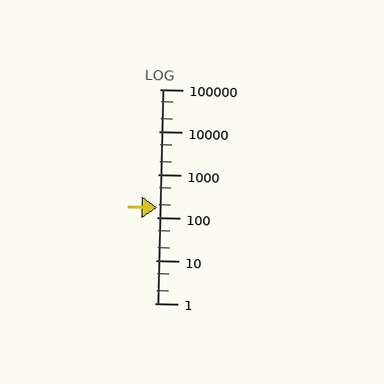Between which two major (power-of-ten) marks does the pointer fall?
The pointer is between 100 and 1000.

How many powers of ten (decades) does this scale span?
The scale spans 5 decades, from 1 to 100000.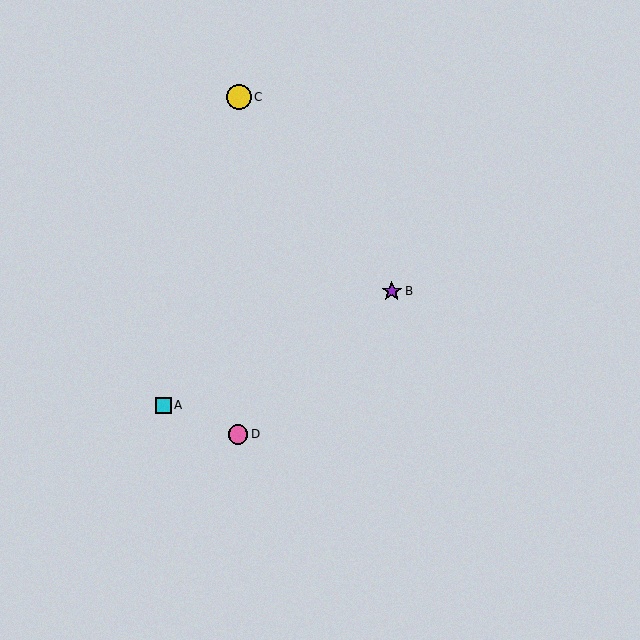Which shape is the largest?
The yellow circle (labeled C) is the largest.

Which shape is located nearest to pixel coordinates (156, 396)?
The cyan square (labeled A) at (164, 405) is nearest to that location.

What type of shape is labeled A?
Shape A is a cyan square.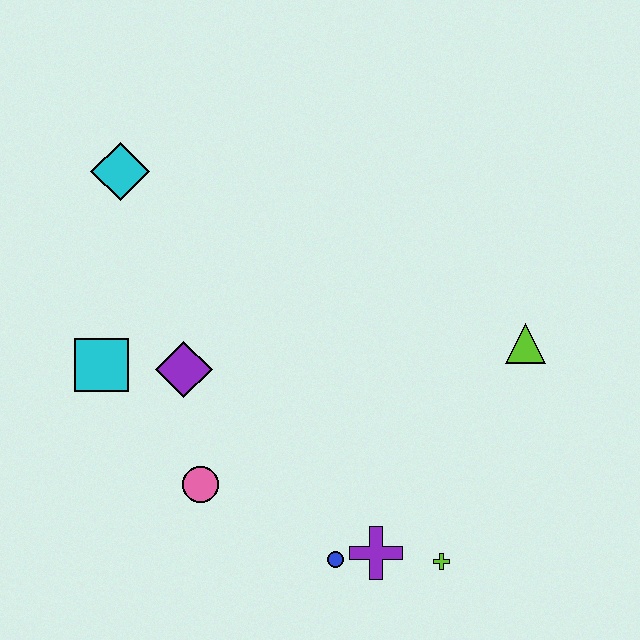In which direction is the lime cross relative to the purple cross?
The lime cross is to the right of the purple cross.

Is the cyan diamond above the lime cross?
Yes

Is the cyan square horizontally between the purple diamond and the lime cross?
No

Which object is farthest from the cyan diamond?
The lime cross is farthest from the cyan diamond.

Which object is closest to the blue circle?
The purple cross is closest to the blue circle.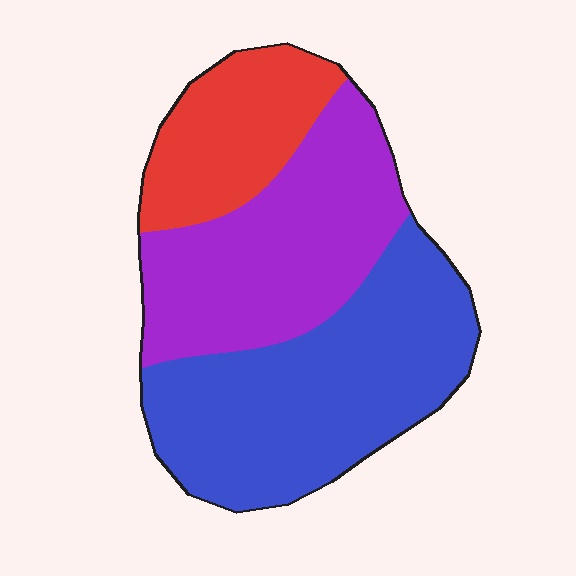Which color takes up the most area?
Blue, at roughly 45%.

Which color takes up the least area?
Red, at roughly 20%.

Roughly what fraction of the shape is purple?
Purple covers 35% of the shape.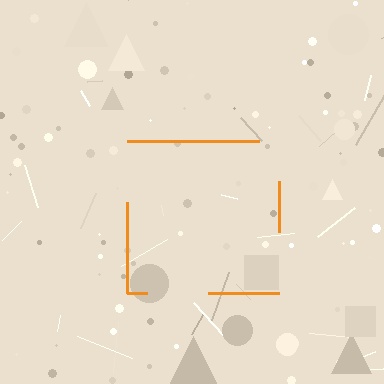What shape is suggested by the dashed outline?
The dashed outline suggests a square.